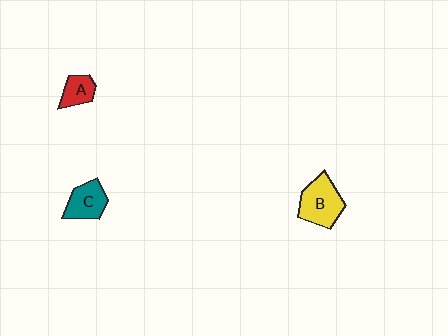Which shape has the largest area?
Shape B (yellow).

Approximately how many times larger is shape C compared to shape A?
Approximately 1.4 times.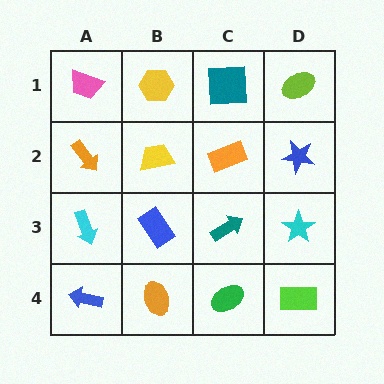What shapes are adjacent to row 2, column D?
A lime ellipse (row 1, column D), a cyan star (row 3, column D), an orange rectangle (row 2, column C).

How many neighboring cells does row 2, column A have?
3.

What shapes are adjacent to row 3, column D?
A blue star (row 2, column D), a lime rectangle (row 4, column D), a teal arrow (row 3, column C).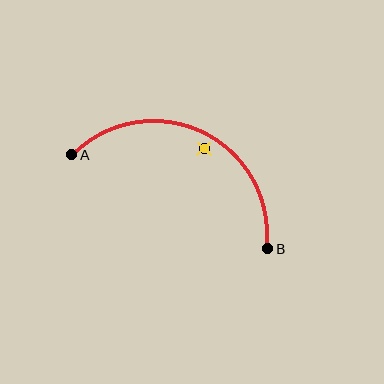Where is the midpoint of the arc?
The arc midpoint is the point on the curve farthest from the straight line joining A and B. It sits above that line.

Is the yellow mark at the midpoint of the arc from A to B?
No — the yellow mark does not lie on the arc at all. It sits slightly inside the curve.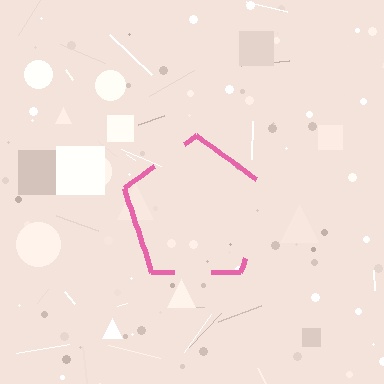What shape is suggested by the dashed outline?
The dashed outline suggests a pentagon.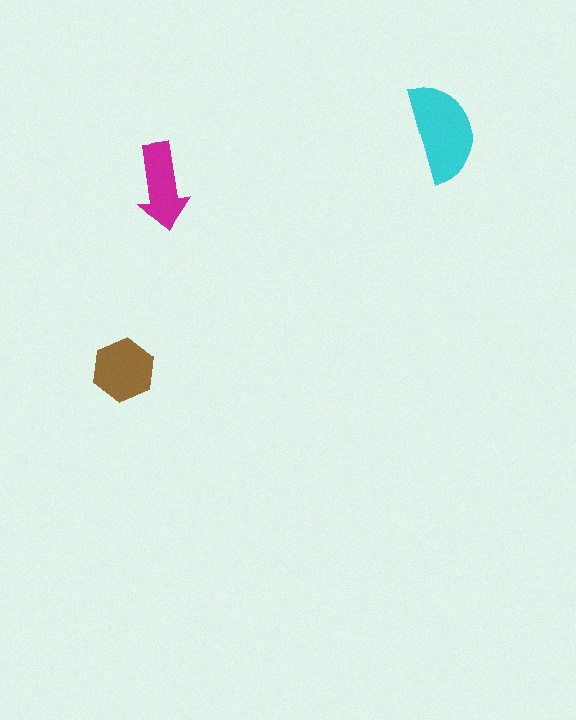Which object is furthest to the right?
The cyan semicircle is rightmost.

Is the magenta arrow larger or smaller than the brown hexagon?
Smaller.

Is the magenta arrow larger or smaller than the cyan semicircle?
Smaller.